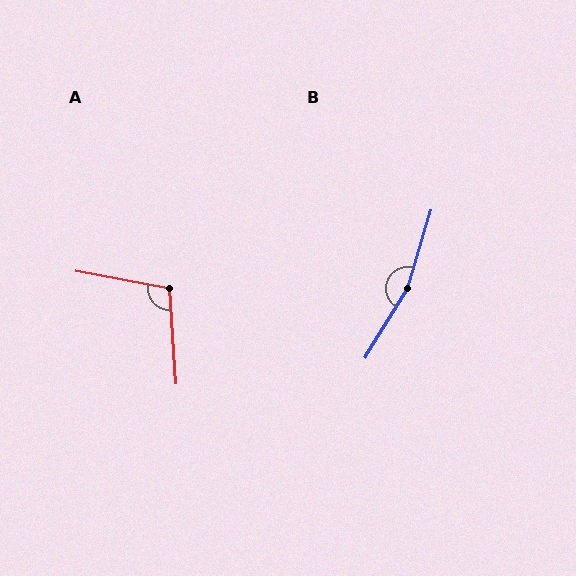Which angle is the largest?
B, at approximately 165 degrees.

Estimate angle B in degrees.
Approximately 165 degrees.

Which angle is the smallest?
A, at approximately 104 degrees.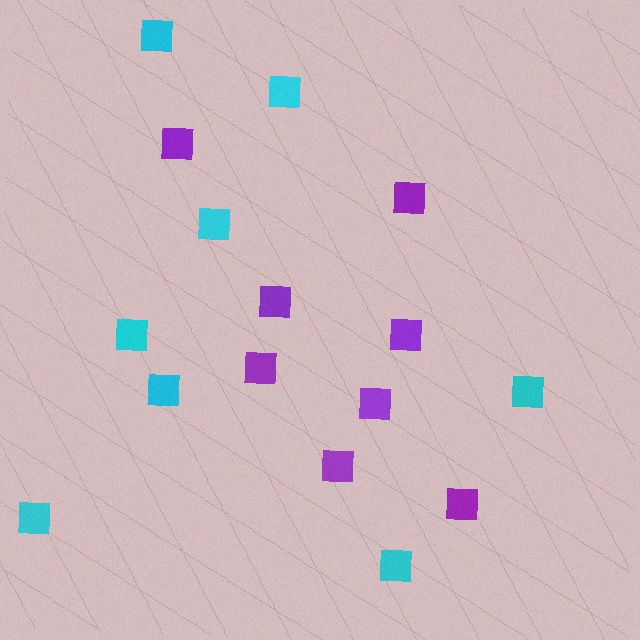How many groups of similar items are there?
There are 2 groups: one group of purple squares (8) and one group of cyan squares (8).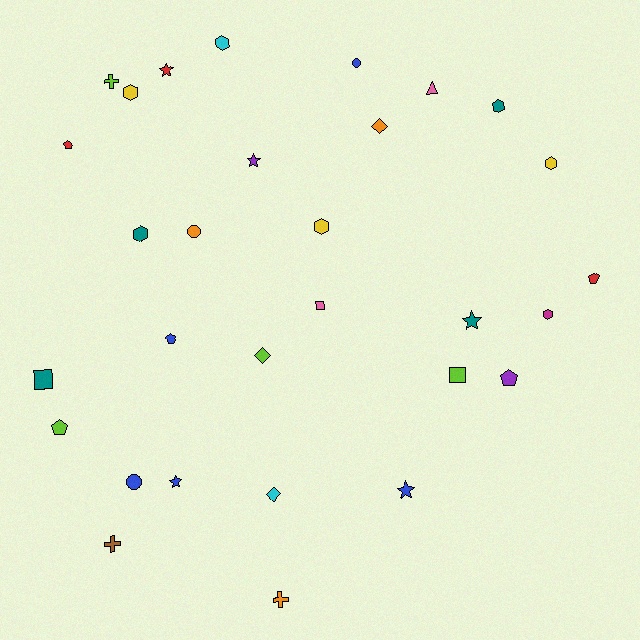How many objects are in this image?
There are 30 objects.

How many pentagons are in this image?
There are 5 pentagons.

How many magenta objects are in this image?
There is 1 magenta object.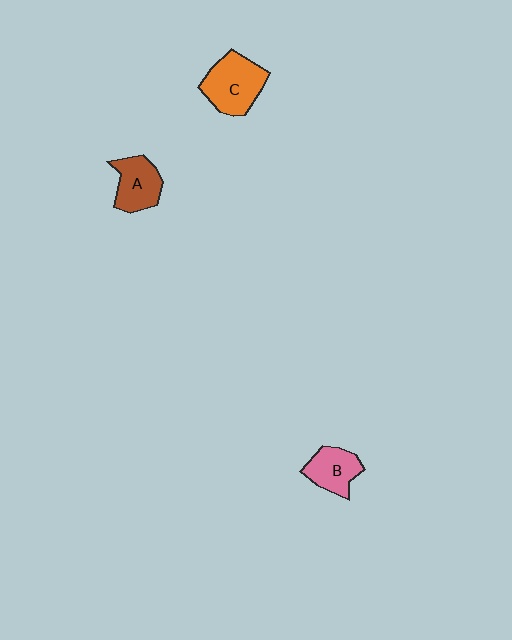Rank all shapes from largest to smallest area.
From largest to smallest: C (orange), A (brown), B (pink).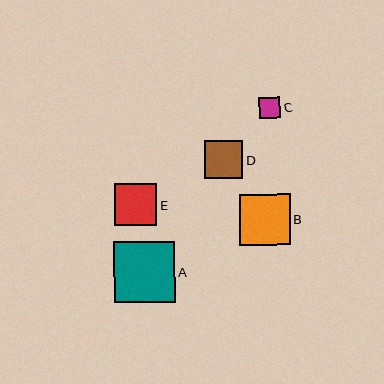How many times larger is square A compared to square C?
Square A is approximately 3.0 times the size of square C.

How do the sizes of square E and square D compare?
Square E and square D are approximately the same size.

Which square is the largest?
Square A is the largest with a size of approximately 62 pixels.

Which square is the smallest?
Square C is the smallest with a size of approximately 21 pixels.